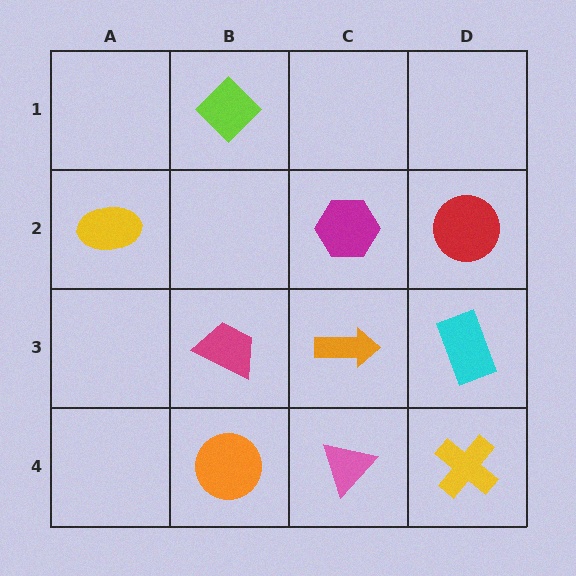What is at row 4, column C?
A pink triangle.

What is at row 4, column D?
A yellow cross.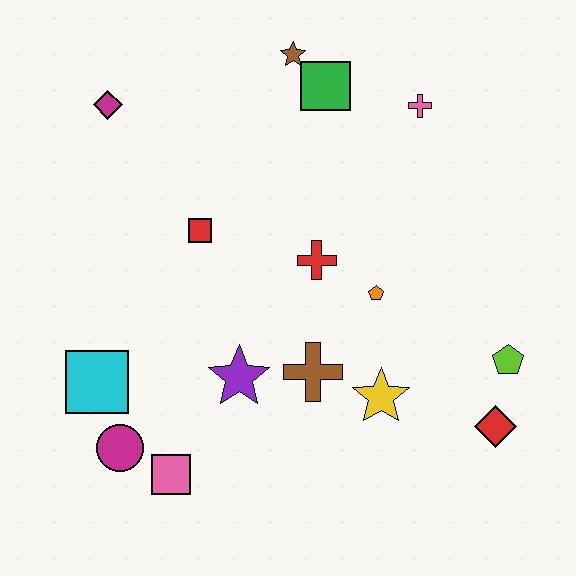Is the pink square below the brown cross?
Yes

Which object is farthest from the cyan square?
The pink cross is farthest from the cyan square.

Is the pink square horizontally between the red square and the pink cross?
No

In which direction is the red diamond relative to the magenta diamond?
The red diamond is to the right of the magenta diamond.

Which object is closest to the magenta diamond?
The red square is closest to the magenta diamond.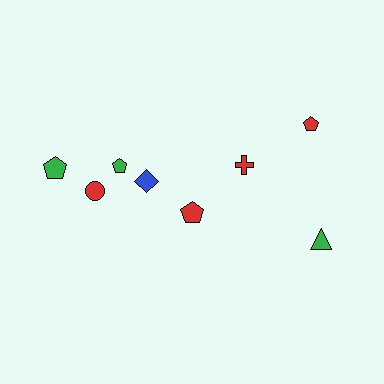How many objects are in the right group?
There are 3 objects.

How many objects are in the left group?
There are 5 objects.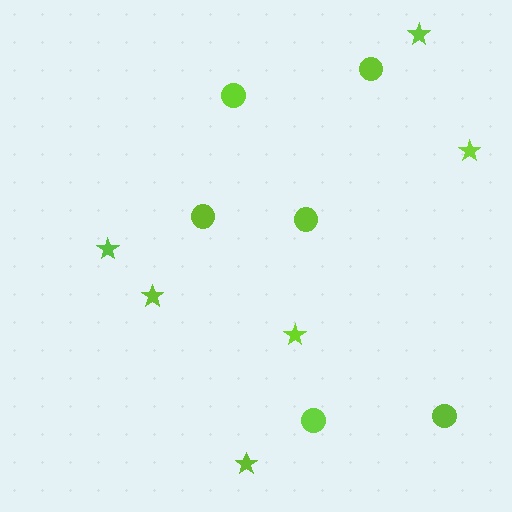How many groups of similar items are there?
There are 2 groups: one group of circles (6) and one group of stars (6).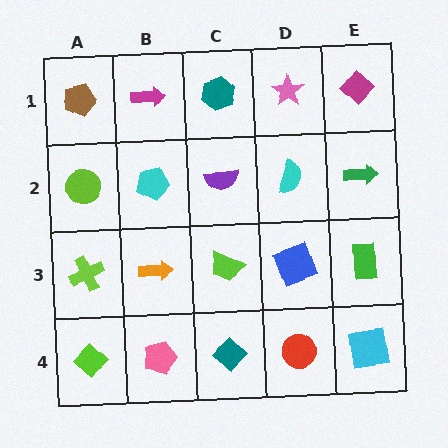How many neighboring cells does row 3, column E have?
3.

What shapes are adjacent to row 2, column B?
A magenta arrow (row 1, column B), an orange arrow (row 3, column B), a lime circle (row 2, column A), a purple semicircle (row 2, column C).